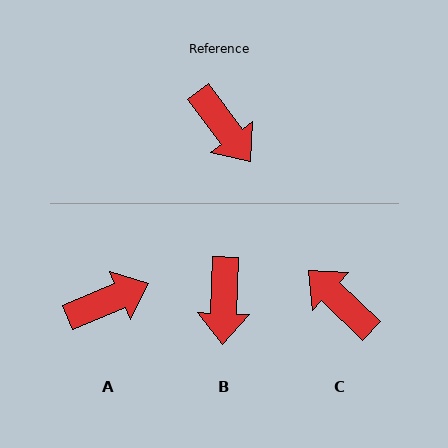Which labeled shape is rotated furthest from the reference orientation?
C, about 171 degrees away.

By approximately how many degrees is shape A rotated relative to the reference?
Approximately 76 degrees counter-clockwise.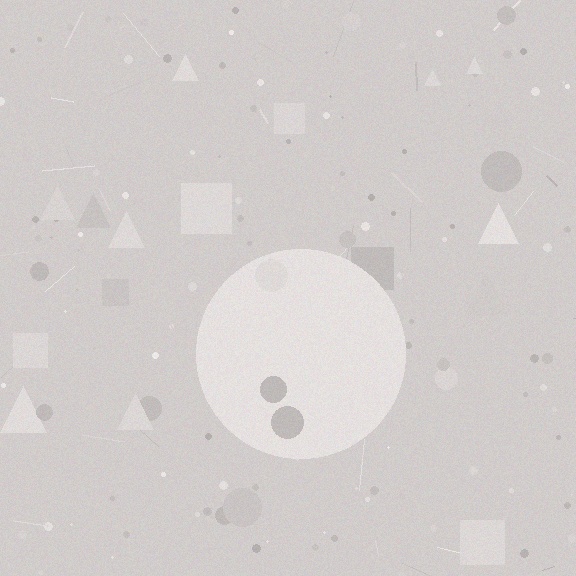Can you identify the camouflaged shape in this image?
The camouflaged shape is a circle.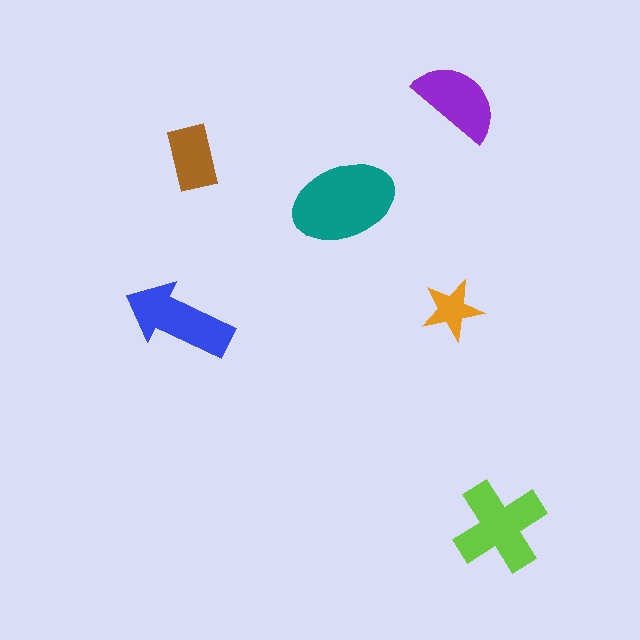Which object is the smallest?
The orange star.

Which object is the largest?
The teal ellipse.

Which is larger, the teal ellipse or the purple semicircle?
The teal ellipse.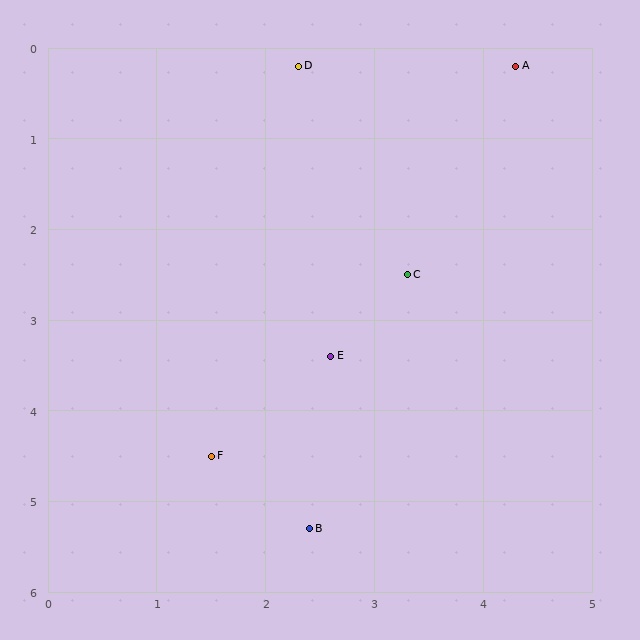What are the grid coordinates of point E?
Point E is at approximately (2.6, 3.4).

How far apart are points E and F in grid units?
Points E and F are about 1.6 grid units apart.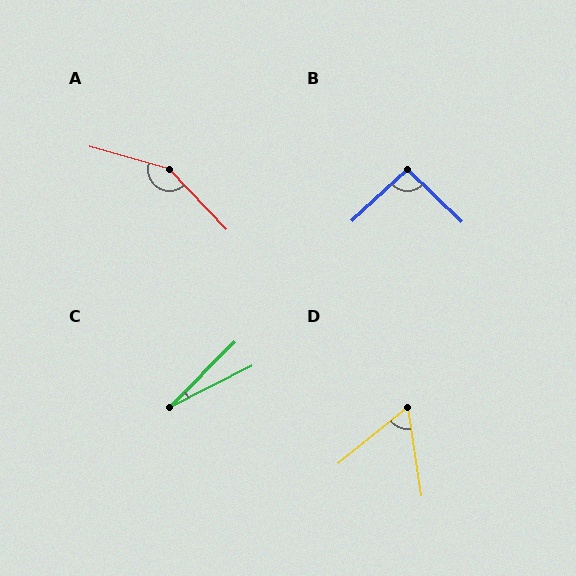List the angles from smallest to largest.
C (18°), D (59°), B (94°), A (150°).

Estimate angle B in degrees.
Approximately 94 degrees.